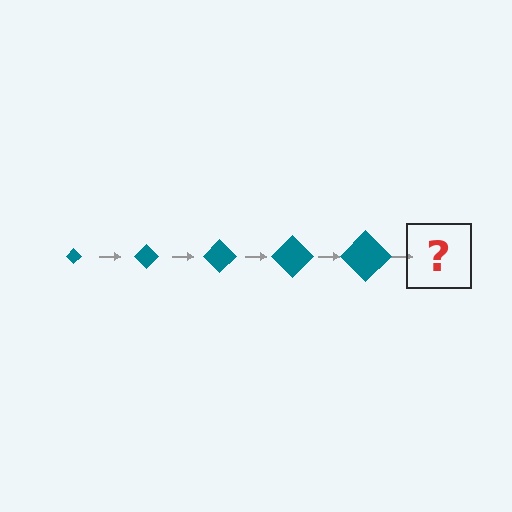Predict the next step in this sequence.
The next step is a teal diamond, larger than the previous one.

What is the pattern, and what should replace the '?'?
The pattern is that the diamond gets progressively larger each step. The '?' should be a teal diamond, larger than the previous one.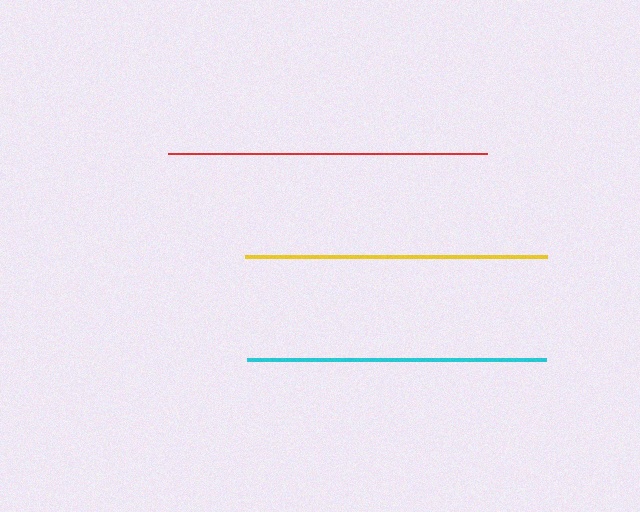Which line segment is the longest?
The red line is the longest at approximately 319 pixels.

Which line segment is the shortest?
The cyan line is the shortest at approximately 299 pixels.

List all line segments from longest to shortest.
From longest to shortest: red, yellow, cyan.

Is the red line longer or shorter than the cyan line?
The red line is longer than the cyan line.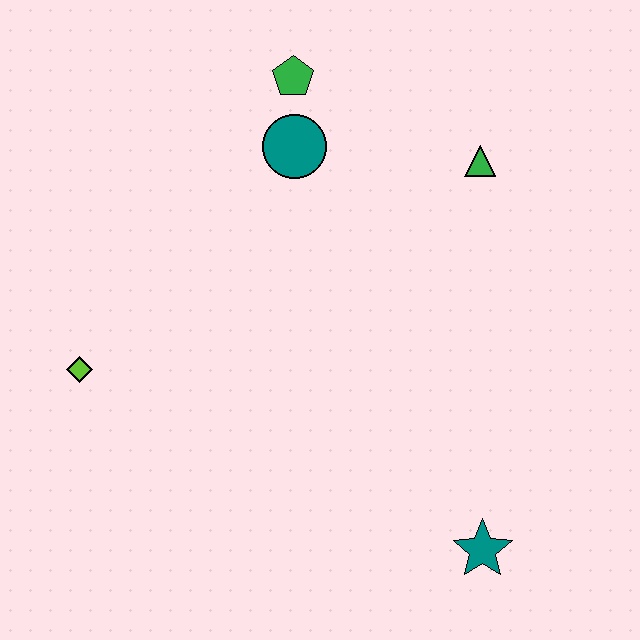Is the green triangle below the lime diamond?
No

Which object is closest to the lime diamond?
The teal circle is closest to the lime diamond.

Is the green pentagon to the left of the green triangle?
Yes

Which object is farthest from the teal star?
The green pentagon is farthest from the teal star.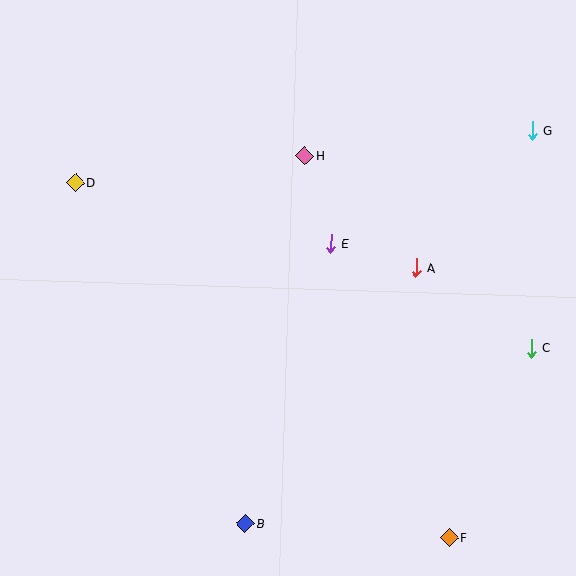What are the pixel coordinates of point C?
Point C is at (531, 348).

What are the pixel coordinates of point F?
Point F is at (450, 537).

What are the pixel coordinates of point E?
Point E is at (331, 243).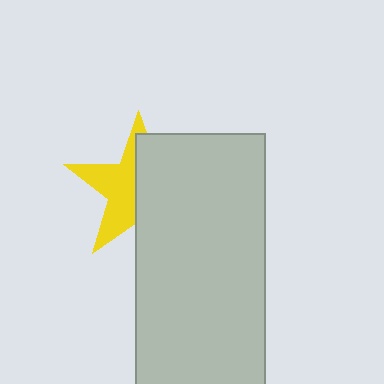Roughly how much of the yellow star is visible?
About half of it is visible (roughly 47%).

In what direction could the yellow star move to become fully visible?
The yellow star could move left. That would shift it out from behind the light gray rectangle entirely.